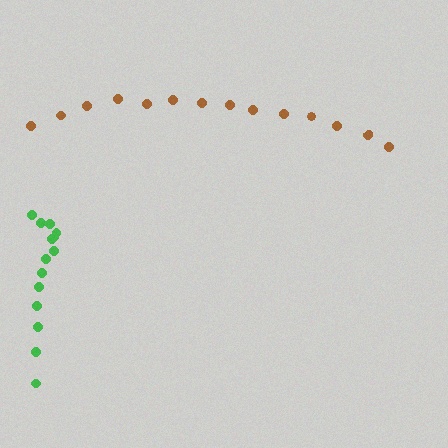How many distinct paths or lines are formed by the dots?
There are 2 distinct paths.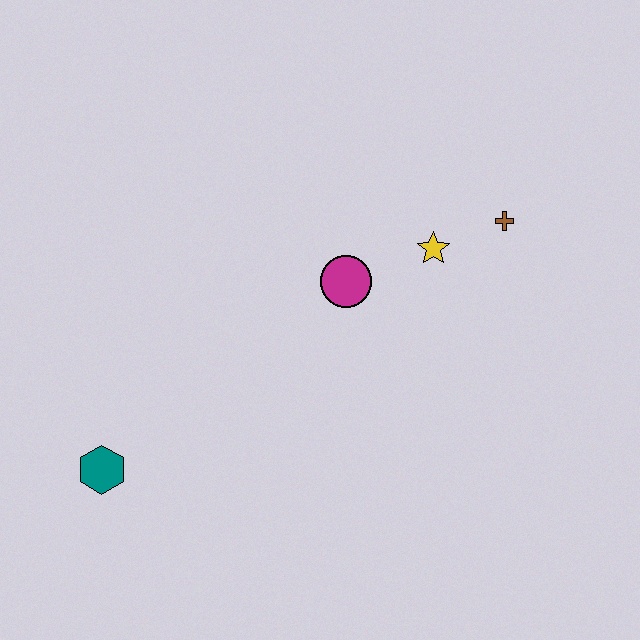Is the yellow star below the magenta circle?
No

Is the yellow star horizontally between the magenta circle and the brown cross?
Yes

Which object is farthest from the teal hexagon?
The brown cross is farthest from the teal hexagon.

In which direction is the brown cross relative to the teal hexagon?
The brown cross is to the right of the teal hexagon.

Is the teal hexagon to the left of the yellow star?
Yes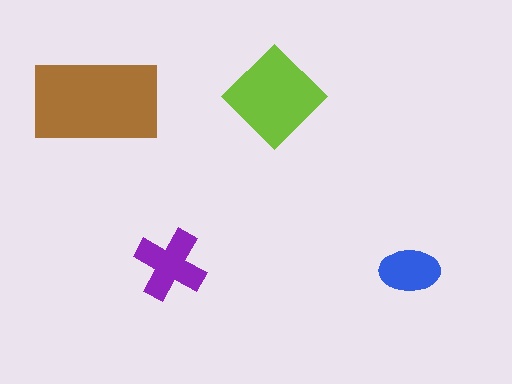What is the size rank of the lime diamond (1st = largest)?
2nd.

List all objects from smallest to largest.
The blue ellipse, the purple cross, the lime diamond, the brown rectangle.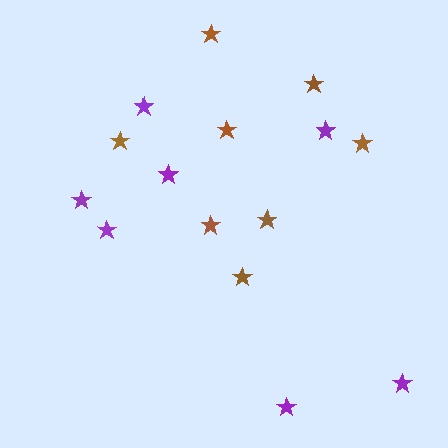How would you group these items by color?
There are 2 groups: one group of purple stars (7) and one group of brown stars (8).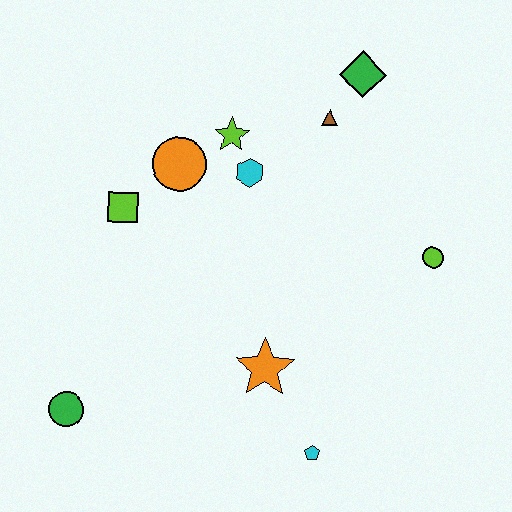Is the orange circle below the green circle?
No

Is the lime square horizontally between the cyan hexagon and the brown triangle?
No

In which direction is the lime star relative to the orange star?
The lime star is above the orange star.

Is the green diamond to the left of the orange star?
No